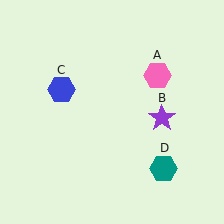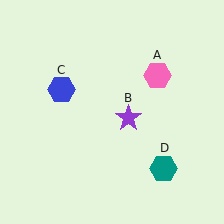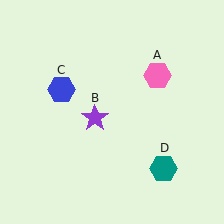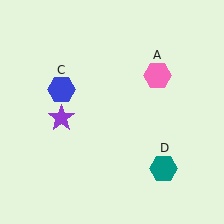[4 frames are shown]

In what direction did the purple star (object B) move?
The purple star (object B) moved left.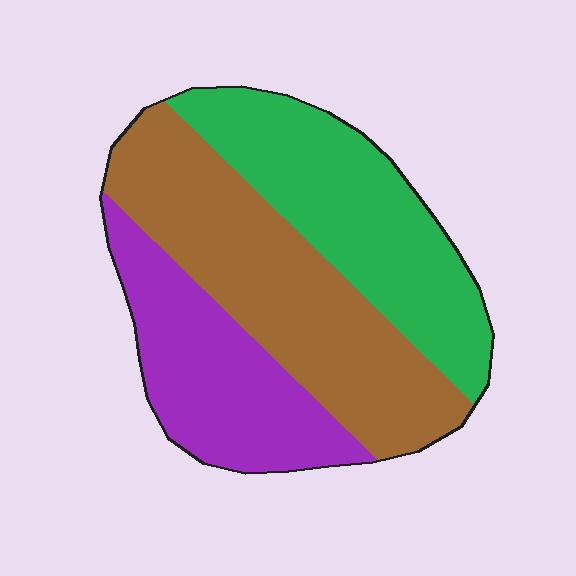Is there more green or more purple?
Green.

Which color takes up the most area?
Brown, at roughly 40%.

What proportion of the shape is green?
Green covers 33% of the shape.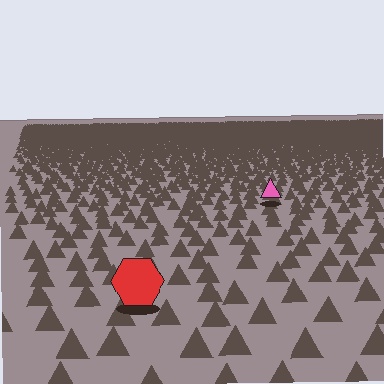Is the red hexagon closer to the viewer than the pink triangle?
Yes. The red hexagon is closer — you can tell from the texture gradient: the ground texture is coarser near it.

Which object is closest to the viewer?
The red hexagon is closest. The texture marks near it are larger and more spread out.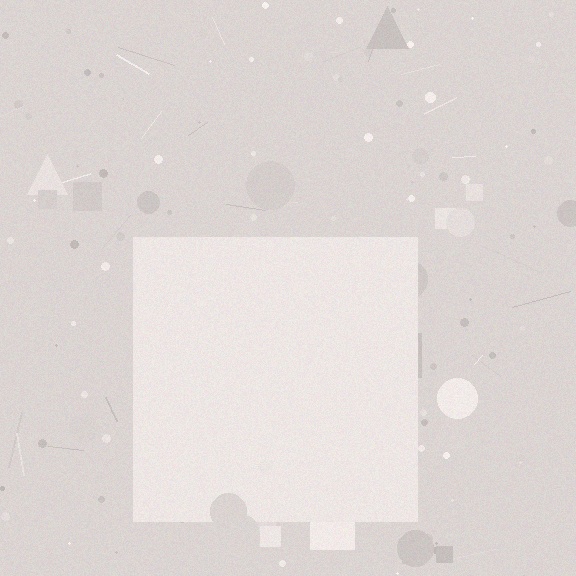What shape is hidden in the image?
A square is hidden in the image.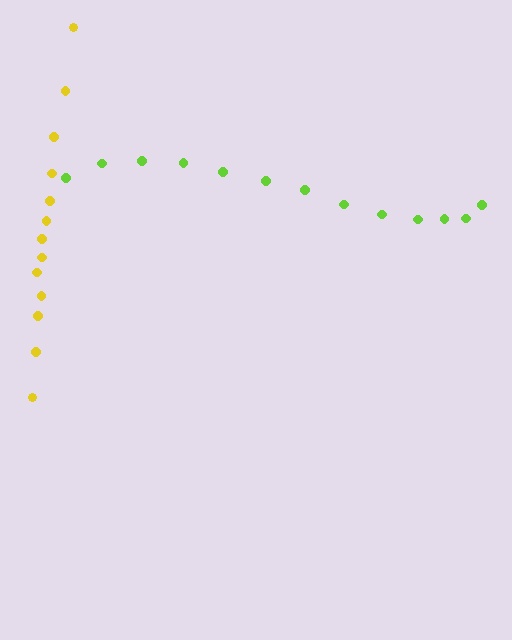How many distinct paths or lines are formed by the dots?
There are 2 distinct paths.